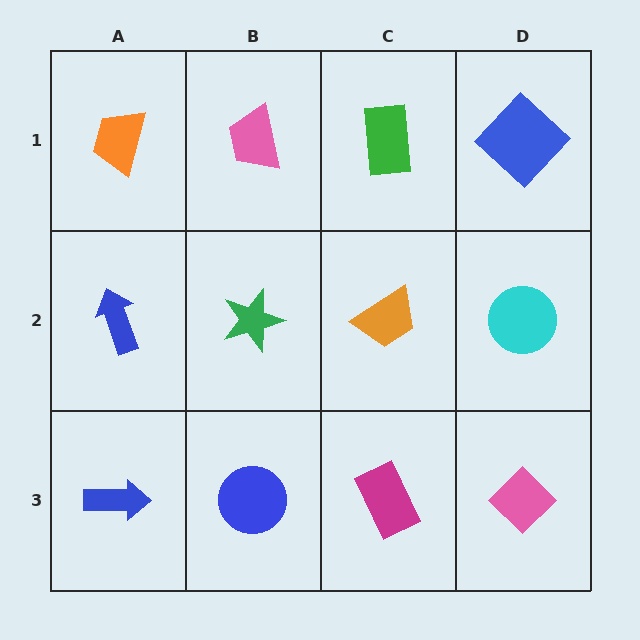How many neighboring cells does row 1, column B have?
3.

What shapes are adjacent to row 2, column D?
A blue diamond (row 1, column D), a pink diamond (row 3, column D), an orange trapezoid (row 2, column C).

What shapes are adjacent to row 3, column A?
A blue arrow (row 2, column A), a blue circle (row 3, column B).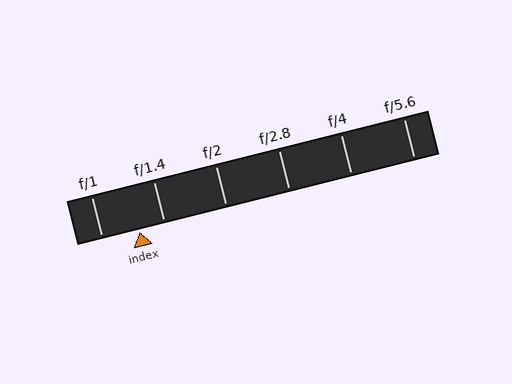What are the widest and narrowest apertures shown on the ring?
The widest aperture shown is f/1 and the narrowest is f/5.6.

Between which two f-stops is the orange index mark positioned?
The index mark is between f/1 and f/1.4.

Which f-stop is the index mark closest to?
The index mark is closest to f/1.4.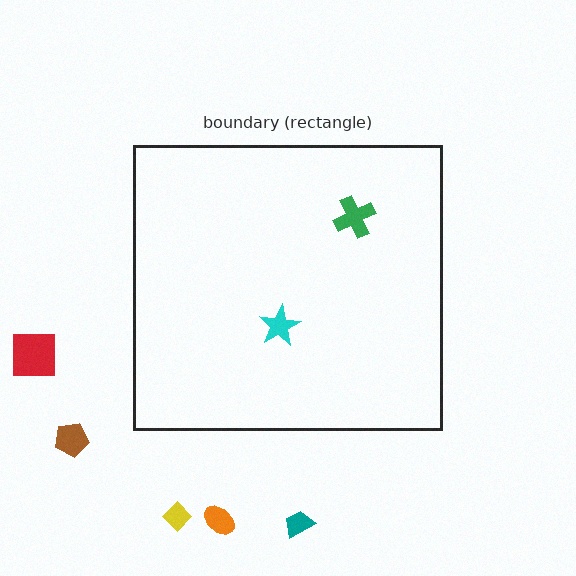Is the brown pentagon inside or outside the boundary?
Outside.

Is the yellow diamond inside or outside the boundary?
Outside.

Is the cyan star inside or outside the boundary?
Inside.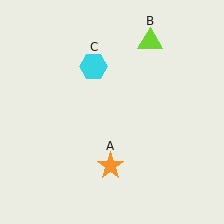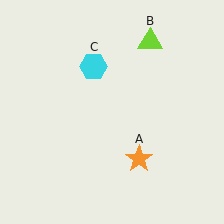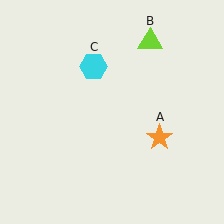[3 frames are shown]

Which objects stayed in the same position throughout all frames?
Lime triangle (object B) and cyan hexagon (object C) remained stationary.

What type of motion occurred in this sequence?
The orange star (object A) rotated counterclockwise around the center of the scene.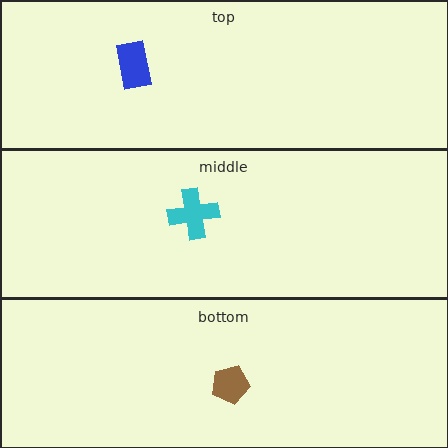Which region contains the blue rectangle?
The top region.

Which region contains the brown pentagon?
The bottom region.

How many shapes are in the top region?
1.